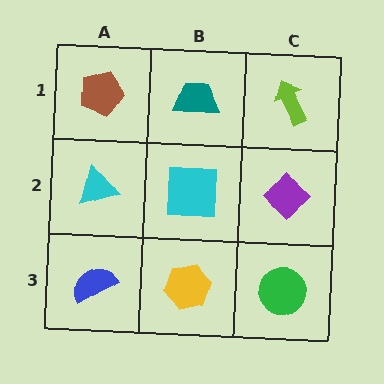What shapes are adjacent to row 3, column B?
A cyan square (row 2, column B), a blue semicircle (row 3, column A), a green circle (row 3, column C).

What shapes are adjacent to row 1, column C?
A purple diamond (row 2, column C), a teal trapezoid (row 1, column B).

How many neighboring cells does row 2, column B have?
4.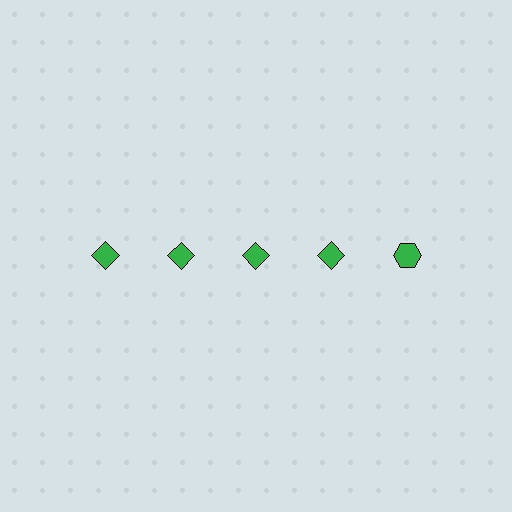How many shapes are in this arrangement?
There are 5 shapes arranged in a grid pattern.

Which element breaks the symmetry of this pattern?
The green hexagon in the top row, rightmost column breaks the symmetry. All other shapes are green diamonds.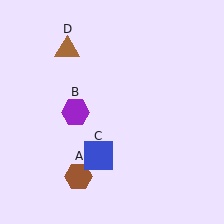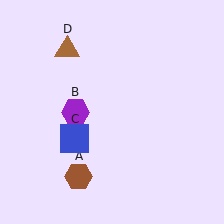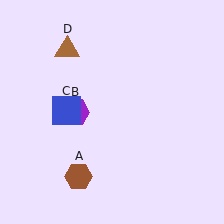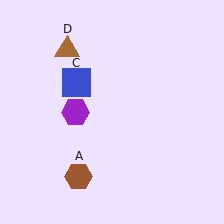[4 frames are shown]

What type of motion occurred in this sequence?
The blue square (object C) rotated clockwise around the center of the scene.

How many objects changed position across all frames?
1 object changed position: blue square (object C).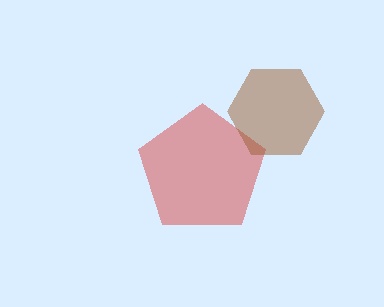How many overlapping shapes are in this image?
There are 2 overlapping shapes in the image.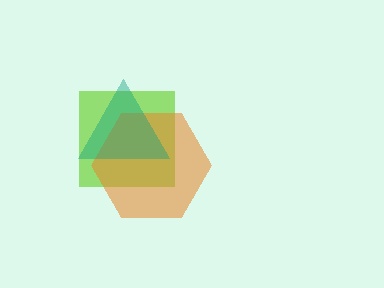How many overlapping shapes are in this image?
There are 3 overlapping shapes in the image.